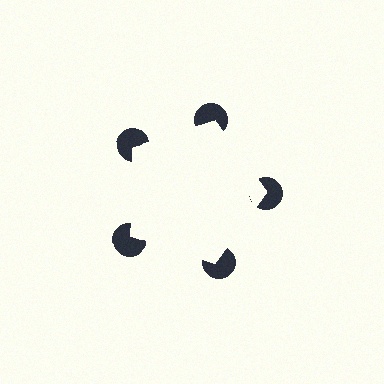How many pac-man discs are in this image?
There are 5 — one at each vertex of the illusory pentagon.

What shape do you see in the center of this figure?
An illusory pentagon — its edges are inferred from the aligned wedge cuts in the pac-man discs, not physically drawn.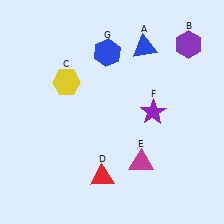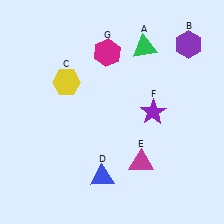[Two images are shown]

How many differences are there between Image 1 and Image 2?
There are 3 differences between the two images.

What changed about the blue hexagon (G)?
In Image 1, G is blue. In Image 2, it changed to magenta.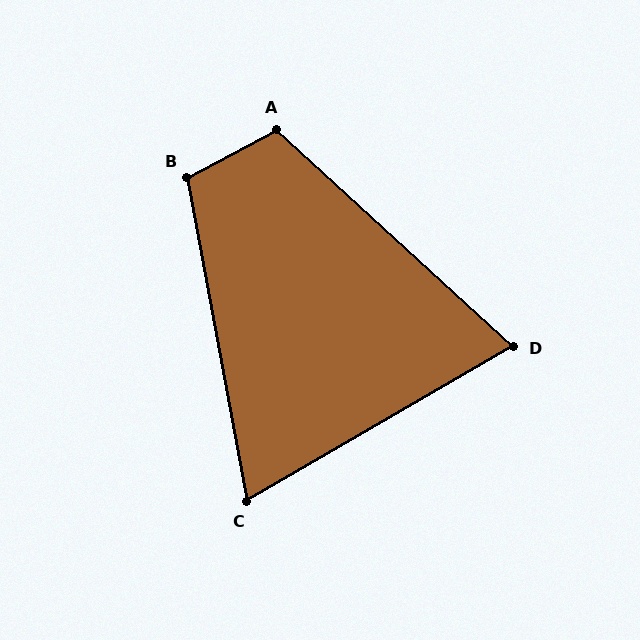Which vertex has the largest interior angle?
A, at approximately 110 degrees.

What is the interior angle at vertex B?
Approximately 107 degrees (obtuse).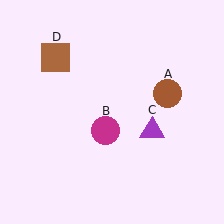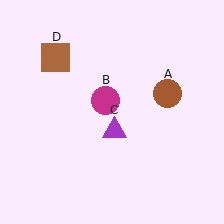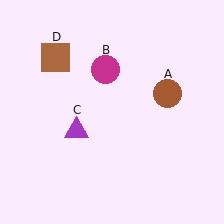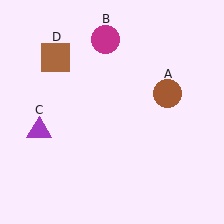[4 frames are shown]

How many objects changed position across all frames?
2 objects changed position: magenta circle (object B), purple triangle (object C).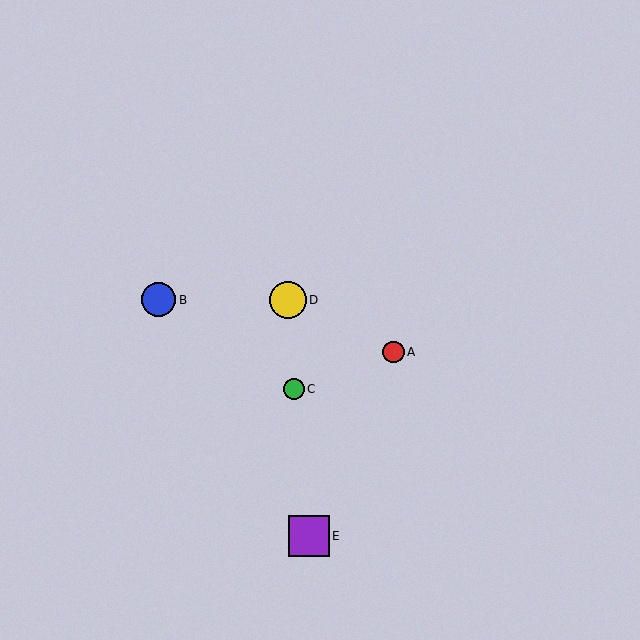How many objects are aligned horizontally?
2 objects (B, D) are aligned horizontally.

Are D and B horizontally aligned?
Yes, both are at y≈300.